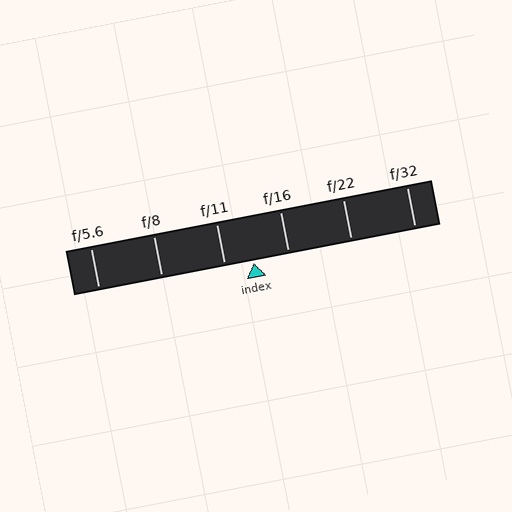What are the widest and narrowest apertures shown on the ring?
The widest aperture shown is f/5.6 and the narrowest is f/32.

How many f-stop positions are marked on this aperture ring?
There are 6 f-stop positions marked.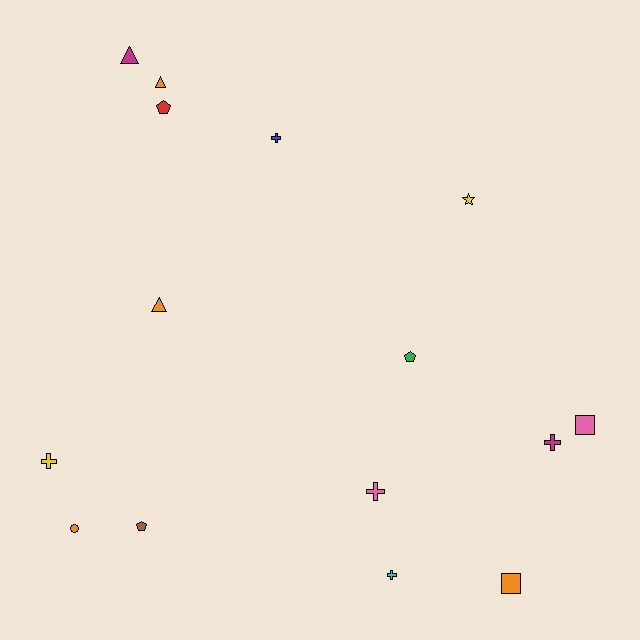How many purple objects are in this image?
There are no purple objects.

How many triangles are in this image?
There are 3 triangles.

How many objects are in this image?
There are 15 objects.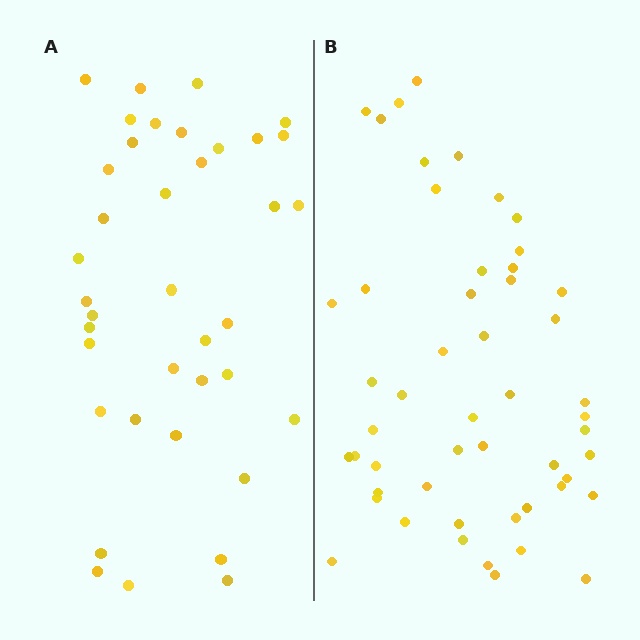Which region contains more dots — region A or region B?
Region B (the right region) has more dots.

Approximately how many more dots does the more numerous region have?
Region B has approximately 15 more dots than region A.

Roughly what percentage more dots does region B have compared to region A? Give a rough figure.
About 35% more.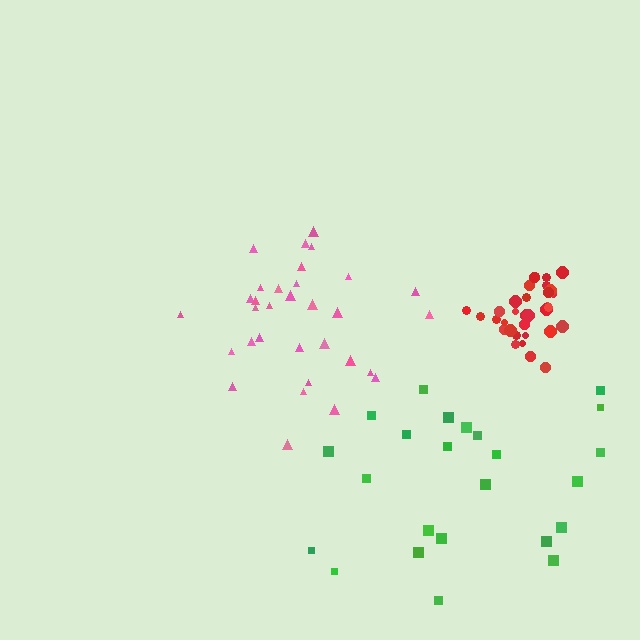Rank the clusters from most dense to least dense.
red, pink, green.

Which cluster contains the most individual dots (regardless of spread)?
Red (35).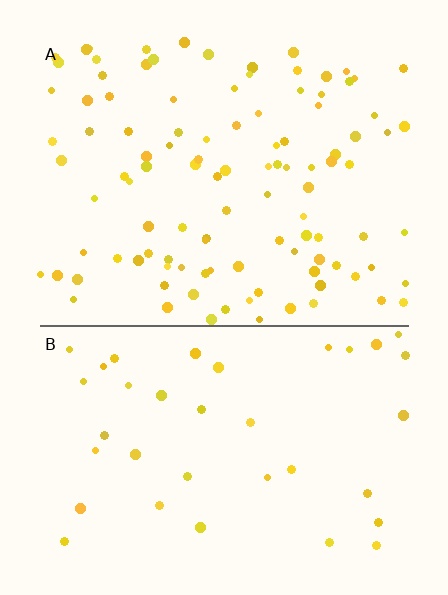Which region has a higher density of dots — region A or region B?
A (the top).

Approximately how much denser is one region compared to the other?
Approximately 2.8× — region A over region B.